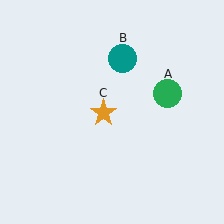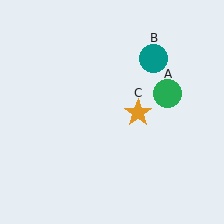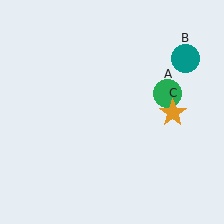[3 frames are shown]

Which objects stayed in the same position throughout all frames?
Green circle (object A) remained stationary.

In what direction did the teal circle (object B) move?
The teal circle (object B) moved right.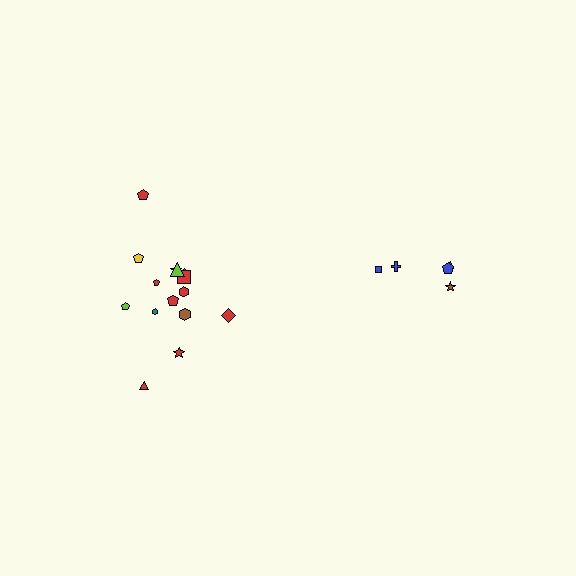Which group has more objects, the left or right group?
The left group.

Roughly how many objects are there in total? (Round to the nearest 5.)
Roughly 20 objects in total.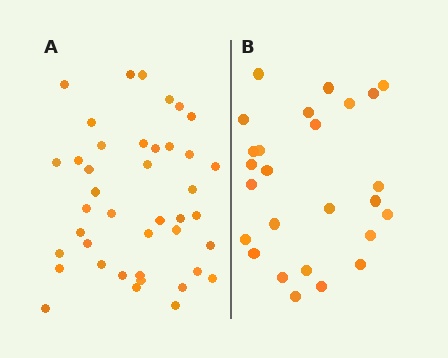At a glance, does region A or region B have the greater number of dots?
Region A (the left region) has more dots.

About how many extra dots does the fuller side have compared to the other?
Region A has approximately 15 more dots than region B.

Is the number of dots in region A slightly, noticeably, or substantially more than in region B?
Region A has substantially more. The ratio is roughly 1.6 to 1.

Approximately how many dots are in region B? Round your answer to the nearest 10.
About 30 dots. (The exact count is 26, which rounds to 30.)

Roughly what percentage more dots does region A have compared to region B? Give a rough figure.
About 60% more.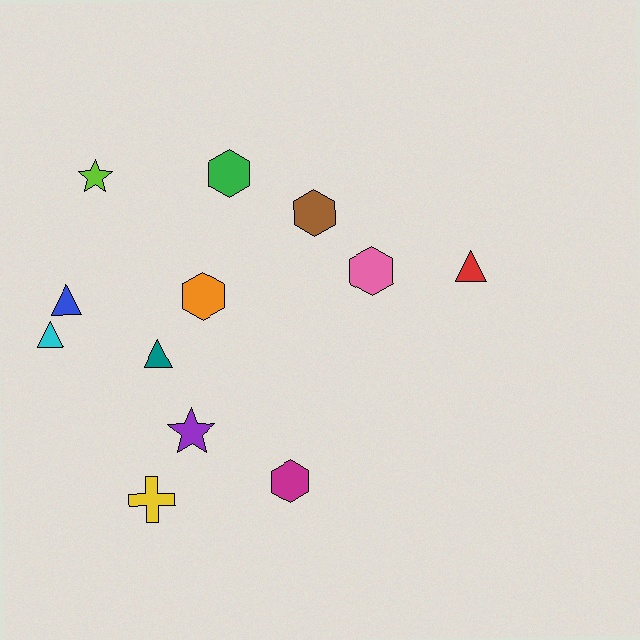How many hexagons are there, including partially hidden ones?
There are 5 hexagons.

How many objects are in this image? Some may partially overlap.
There are 12 objects.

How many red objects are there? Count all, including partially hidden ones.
There is 1 red object.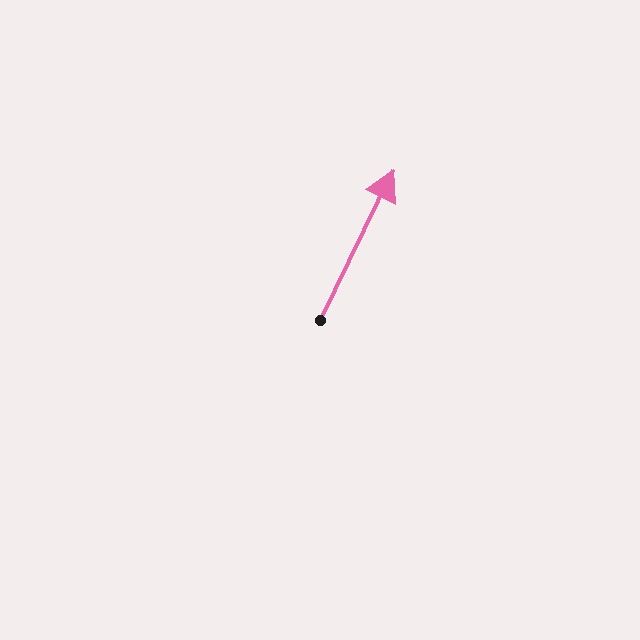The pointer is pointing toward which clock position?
Roughly 1 o'clock.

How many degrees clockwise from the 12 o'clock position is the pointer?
Approximately 26 degrees.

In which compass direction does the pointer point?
Northeast.